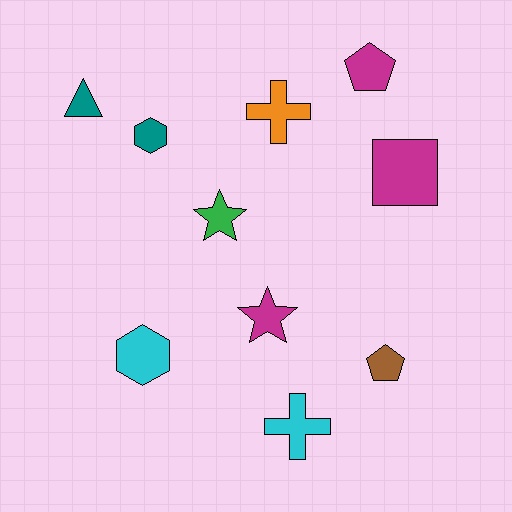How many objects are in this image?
There are 10 objects.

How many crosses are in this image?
There are 2 crosses.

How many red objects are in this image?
There are no red objects.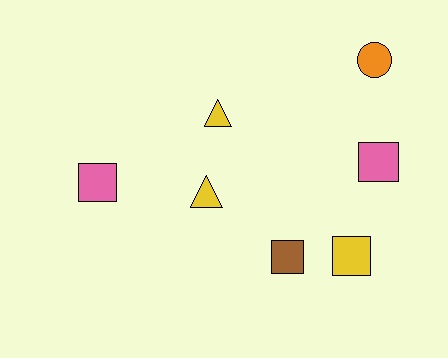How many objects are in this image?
There are 7 objects.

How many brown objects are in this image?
There is 1 brown object.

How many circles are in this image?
There is 1 circle.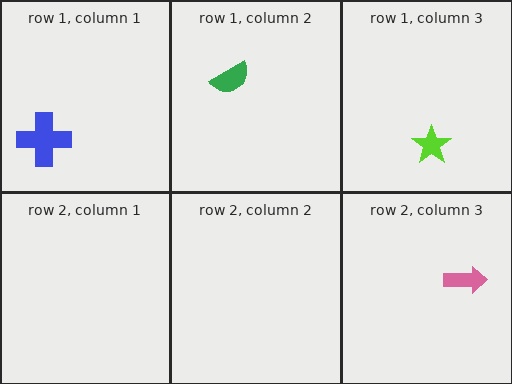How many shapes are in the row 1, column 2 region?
1.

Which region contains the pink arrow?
The row 2, column 3 region.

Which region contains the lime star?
The row 1, column 3 region.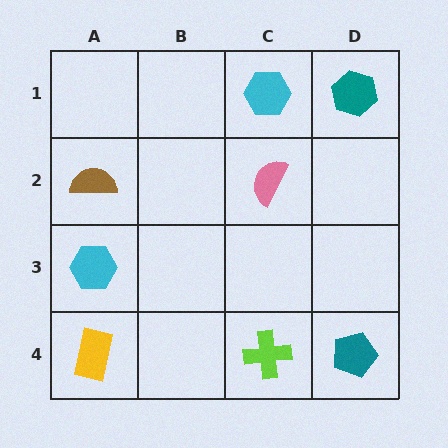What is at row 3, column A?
A cyan hexagon.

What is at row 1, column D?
A teal hexagon.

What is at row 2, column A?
A brown semicircle.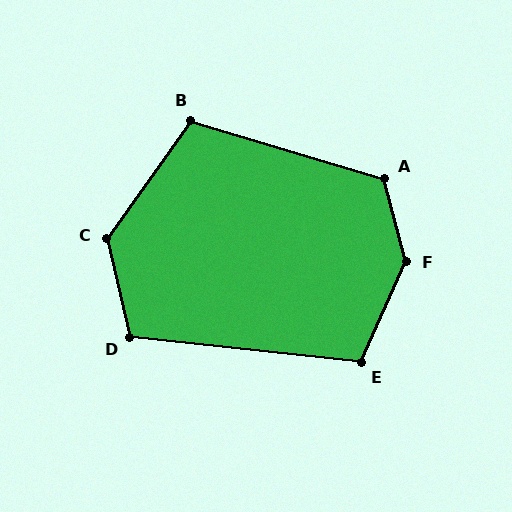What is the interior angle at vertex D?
Approximately 109 degrees (obtuse).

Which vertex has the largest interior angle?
F, at approximately 142 degrees.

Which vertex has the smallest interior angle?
E, at approximately 108 degrees.